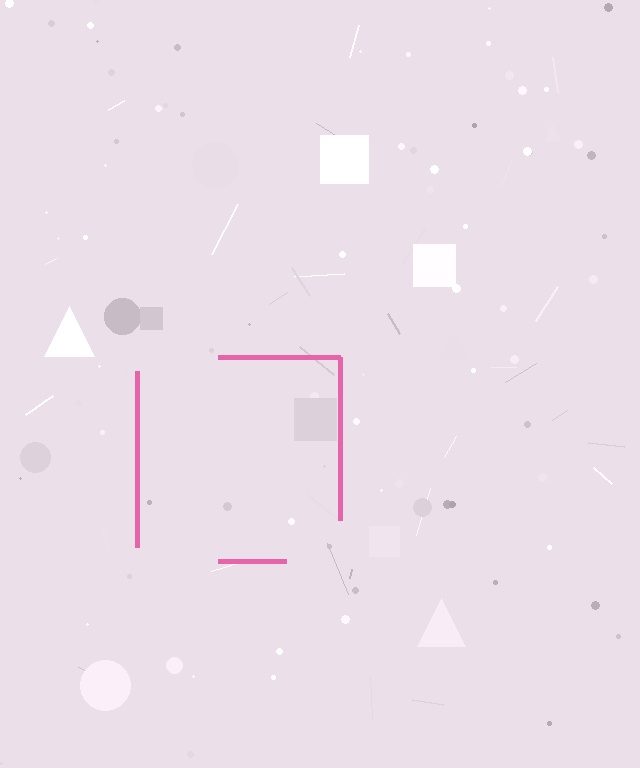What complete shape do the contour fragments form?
The contour fragments form a square.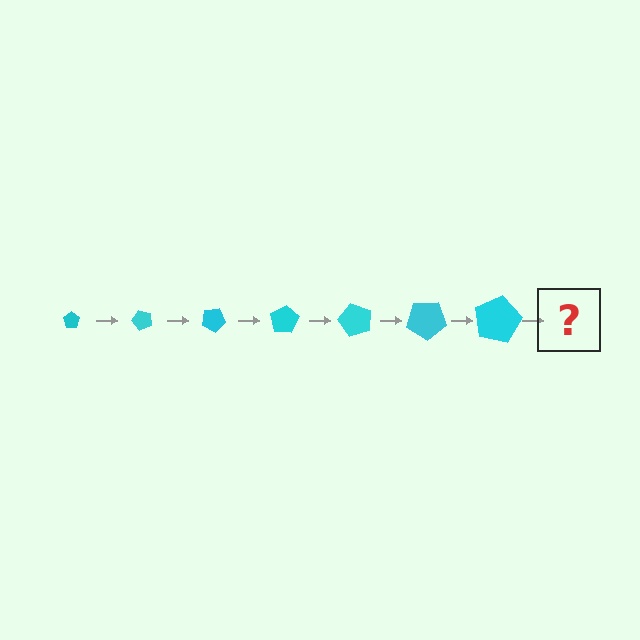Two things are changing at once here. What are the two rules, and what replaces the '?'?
The two rules are that the pentagon grows larger each step and it rotates 50 degrees each step. The '?' should be a pentagon, larger than the previous one and rotated 350 degrees from the start.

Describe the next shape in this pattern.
It should be a pentagon, larger than the previous one and rotated 350 degrees from the start.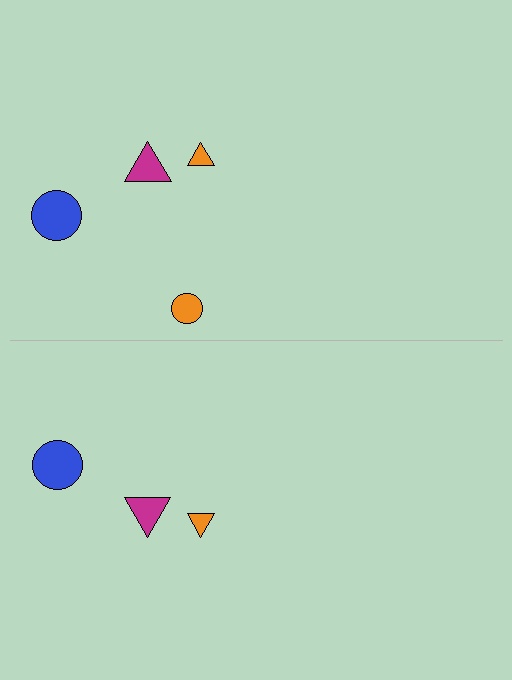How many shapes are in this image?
There are 7 shapes in this image.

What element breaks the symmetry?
A orange circle is missing from the bottom side.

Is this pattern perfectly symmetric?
No, the pattern is not perfectly symmetric. A orange circle is missing from the bottom side.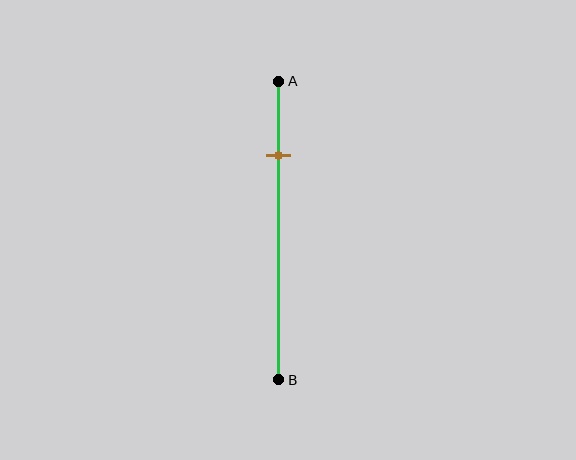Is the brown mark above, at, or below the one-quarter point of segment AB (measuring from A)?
The brown mark is approximately at the one-quarter point of segment AB.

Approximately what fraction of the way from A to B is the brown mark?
The brown mark is approximately 25% of the way from A to B.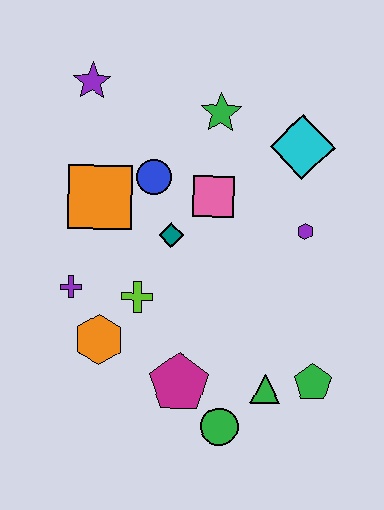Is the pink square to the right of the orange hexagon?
Yes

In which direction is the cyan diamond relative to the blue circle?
The cyan diamond is to the right of the blue circle.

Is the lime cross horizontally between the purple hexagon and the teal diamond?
No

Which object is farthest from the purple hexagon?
The purple star is farthest from the purple hexagon.